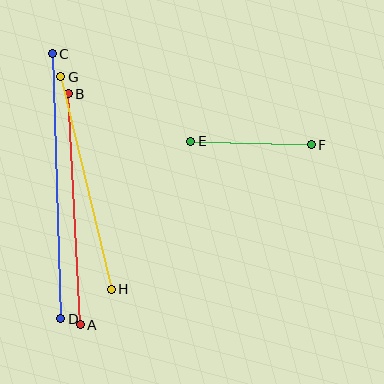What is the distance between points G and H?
The distance is approximately 218 pixels.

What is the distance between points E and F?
The distance is approximately 120 pixels.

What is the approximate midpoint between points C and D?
The midpoint is at approximately (56, 186) pixels.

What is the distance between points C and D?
The distance is approximately 265 pixels.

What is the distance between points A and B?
The distance is approximately 232 pixels.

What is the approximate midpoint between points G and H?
The midpoint is at approximately (86, 183) pixels.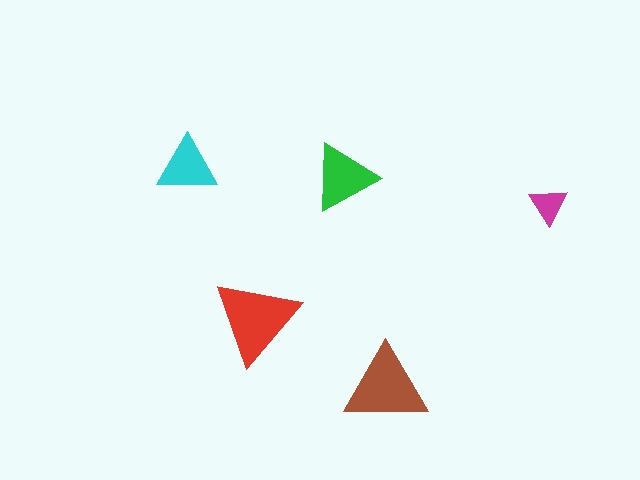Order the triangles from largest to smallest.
the red one, the brown one, the green one, the cyan one, the magenta one.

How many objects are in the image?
There are 5 objects in the image.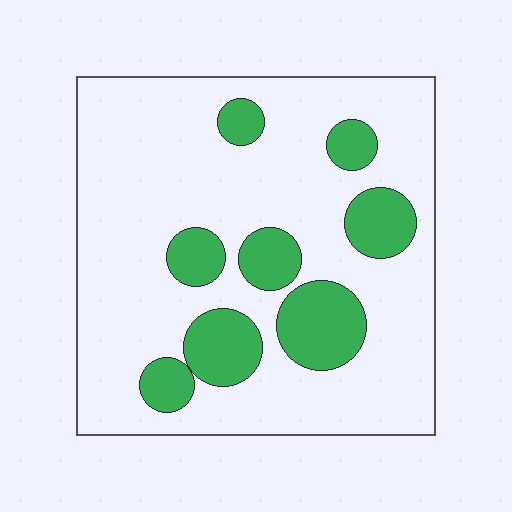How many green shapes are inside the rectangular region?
8.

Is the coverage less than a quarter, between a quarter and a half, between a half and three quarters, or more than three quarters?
Less than a quarter.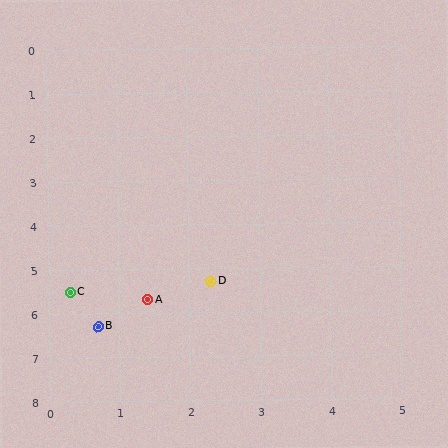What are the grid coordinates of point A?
Point A is at approximately (1.4, 5.7).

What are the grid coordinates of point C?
Point C is at approximately (0.3, 5.5).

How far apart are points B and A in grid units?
Points B and A are about 0.9 grid units apart.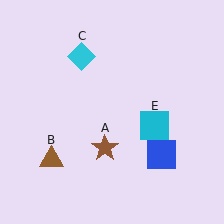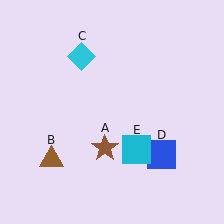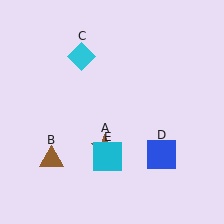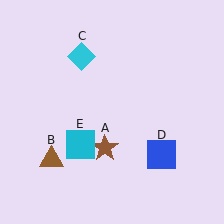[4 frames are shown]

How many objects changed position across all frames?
1 object changed position: cyan square (object E).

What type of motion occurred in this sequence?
The cyan square (object E) rotated clockwise around the center of the scene.